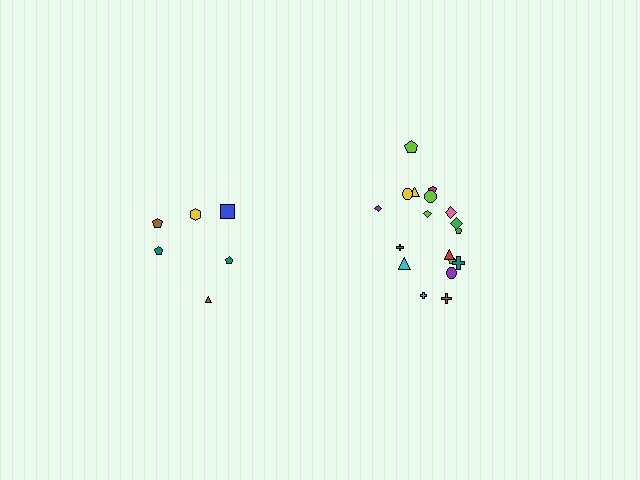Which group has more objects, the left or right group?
The right group.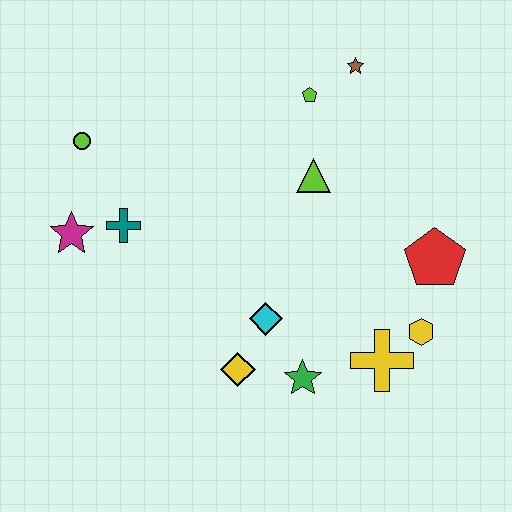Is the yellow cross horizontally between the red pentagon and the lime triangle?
Yes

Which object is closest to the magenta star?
The teal cross is closest to the magenta star.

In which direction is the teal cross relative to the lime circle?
The teal cross is below the lime circle.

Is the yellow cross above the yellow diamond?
Yes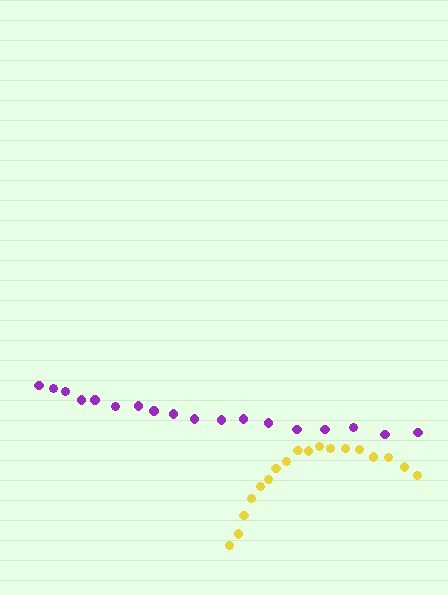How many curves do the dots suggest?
There are 2 distinct paths.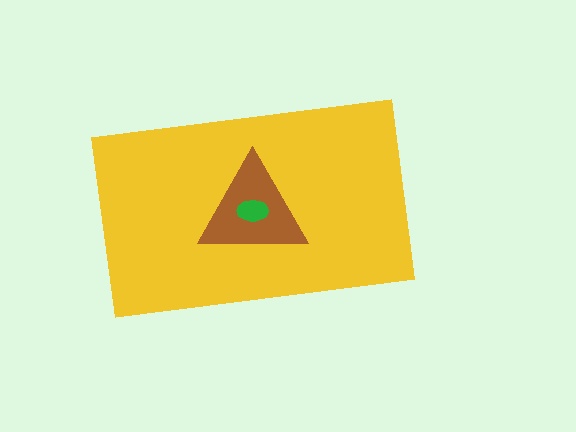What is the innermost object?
The green ellipse.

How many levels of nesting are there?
3.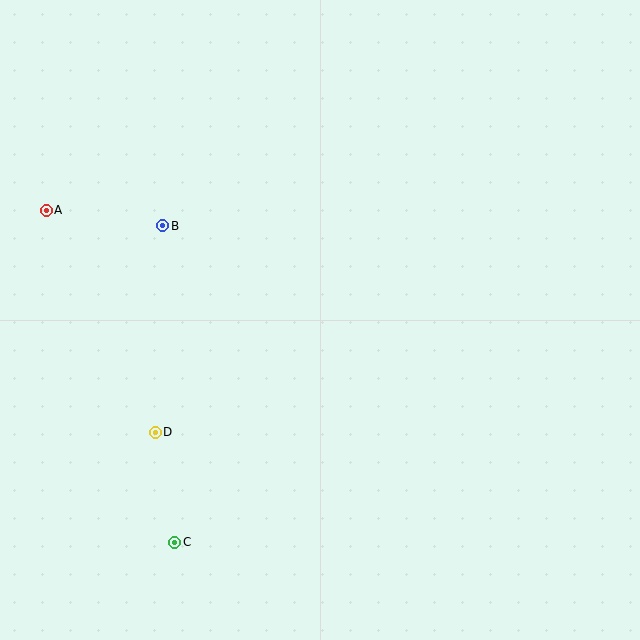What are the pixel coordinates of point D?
Point D is at (155, 432).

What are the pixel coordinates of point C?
Point C is at (175, 542).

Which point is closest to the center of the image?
Point B at (163, 226) is closest to the center.